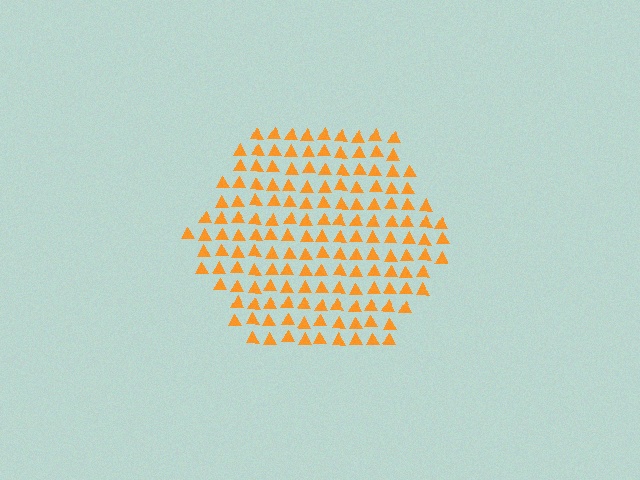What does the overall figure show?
The overall figure shows a hexagon.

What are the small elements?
The small elements are triangles.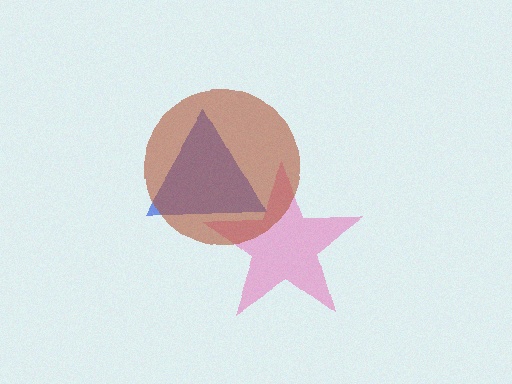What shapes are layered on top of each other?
The layered shapes are: a blue triangle, a pink star, a brown circle.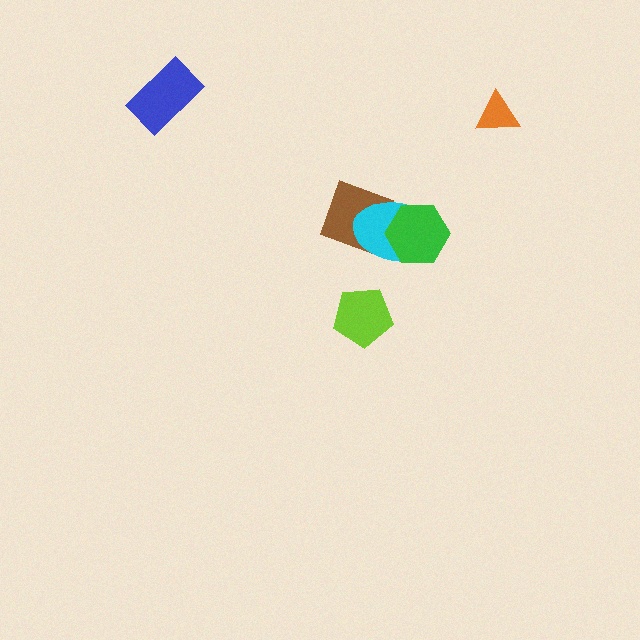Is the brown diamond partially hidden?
Yes, it is partially covered by another shape.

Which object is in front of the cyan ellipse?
The green hexagon is in front of the cyan ellipse.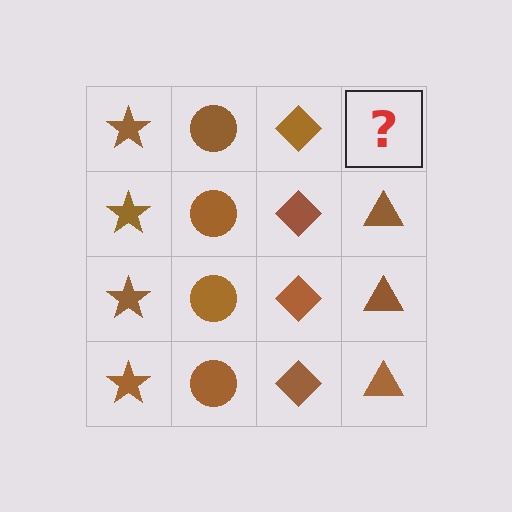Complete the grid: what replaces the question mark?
The question mark should be replaced with a brown triangle.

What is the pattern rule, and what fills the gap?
The rule is that each column has a consistent shape. The gap should be filled with a brown triangle.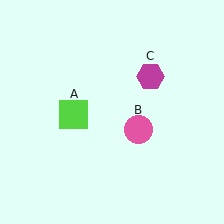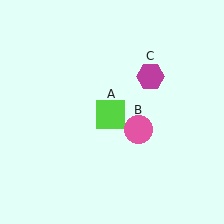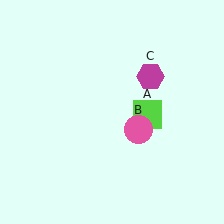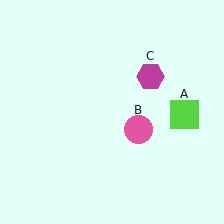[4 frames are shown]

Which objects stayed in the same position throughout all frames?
Pink circle (object B) and magenta hexagon (object C) remained stationary.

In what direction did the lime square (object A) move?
The lime square (object A) moved right.